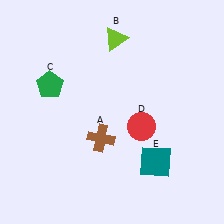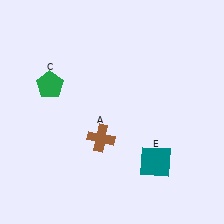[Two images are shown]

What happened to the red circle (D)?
The red circle (D) was removed in Image 2. It was in the bottom-right area of Image 1.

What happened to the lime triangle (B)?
The lime triangle (B) was removed in Image 2. It was in the top-right area of Image 1.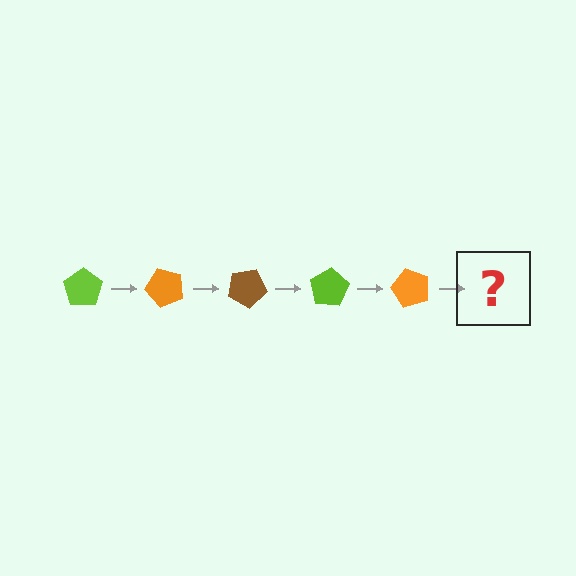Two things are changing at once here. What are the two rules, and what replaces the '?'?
The two rules are that it rotates 50 degrees each step and the color cycles through lime, orange, and brown. The '?' should be a brown pentagon, rotated 250 degrees from the start.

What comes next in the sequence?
The next element should be a brown pentagon, rotated 250 degrees from the start.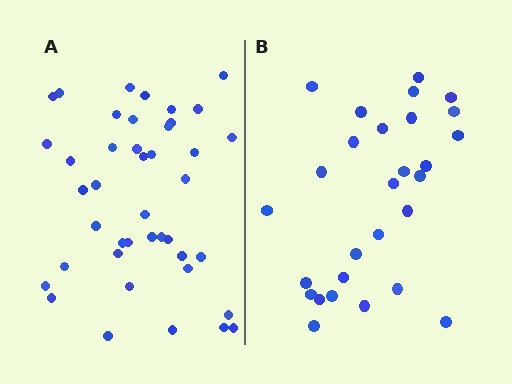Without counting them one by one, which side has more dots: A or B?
Region A (the left region) has more dots.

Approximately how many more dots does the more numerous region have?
Region A has approximately 15 more dots than region B.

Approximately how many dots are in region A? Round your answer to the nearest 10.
About 40 dots. (The exact count is 42, which rounds to 40.)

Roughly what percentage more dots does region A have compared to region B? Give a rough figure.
About 50% more.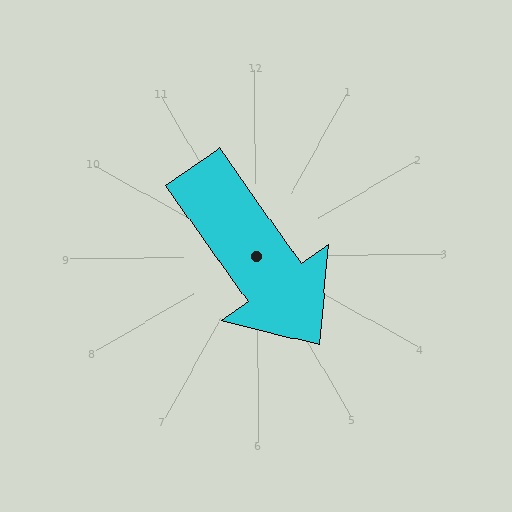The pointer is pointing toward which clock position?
Roughly 5 o'clock.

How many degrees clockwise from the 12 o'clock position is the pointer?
Approximately 145 degrees.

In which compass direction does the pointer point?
Southeast.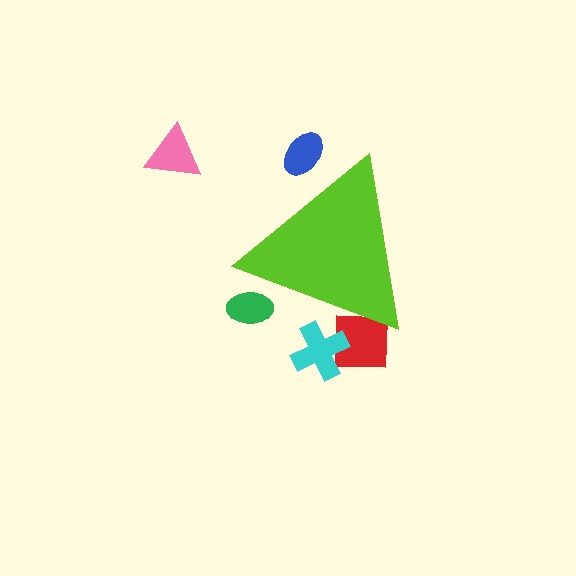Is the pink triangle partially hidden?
No, the pink triangle is fully visible.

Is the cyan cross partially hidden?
Yes, the cyan cross is partially hidden behind the lime triangle.